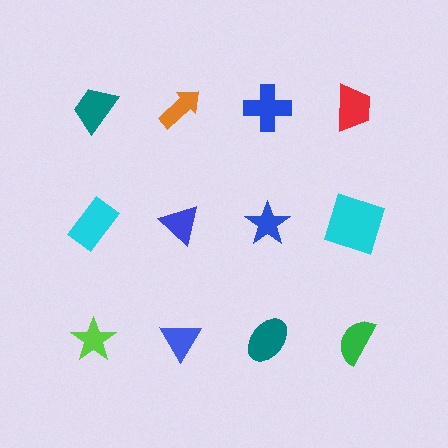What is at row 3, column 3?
A teal ellipse.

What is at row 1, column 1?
A teal trapezoid.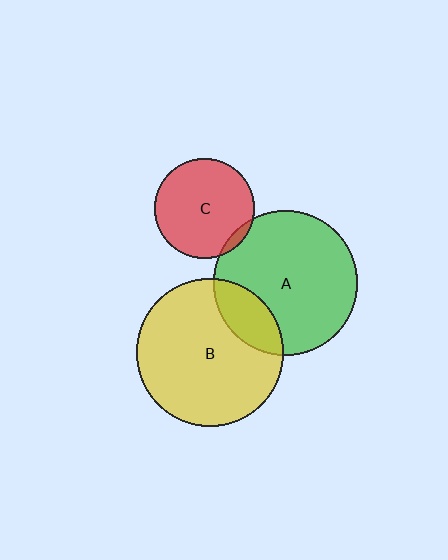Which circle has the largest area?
Circle B (yellow).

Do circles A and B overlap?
Yes.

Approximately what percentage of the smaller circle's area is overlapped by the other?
Approximately 20%.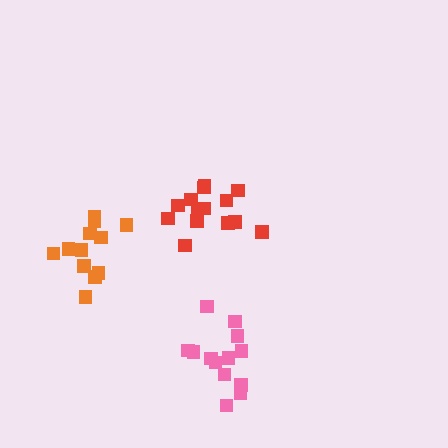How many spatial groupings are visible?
There are 3 spatial groupings.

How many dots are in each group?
Group 1: 14 dots, Group 2: 13 dots, Group 3: 12 dots (39 total).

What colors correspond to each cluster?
The clusters are colored: red, pink, orange.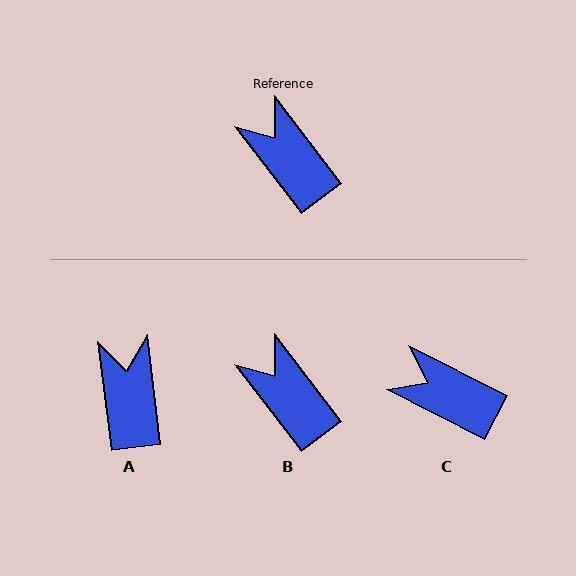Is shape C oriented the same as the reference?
No, it is off by about 25 degrees.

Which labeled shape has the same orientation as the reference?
B.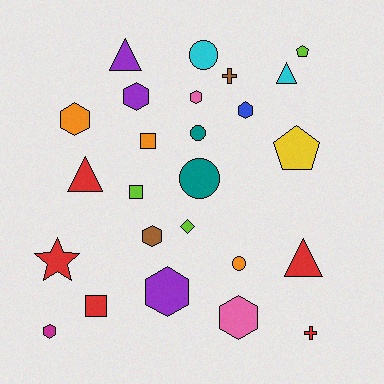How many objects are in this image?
There are 25 objects.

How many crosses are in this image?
There are 2 crosses.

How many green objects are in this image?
There are no green objects.